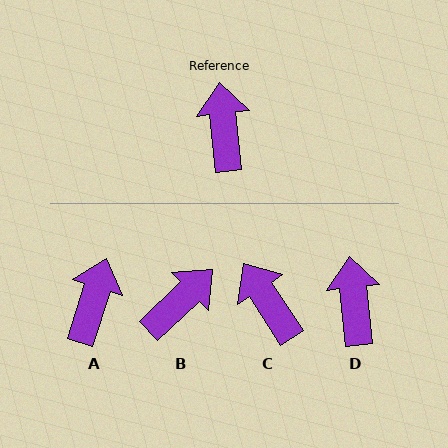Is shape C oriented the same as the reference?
No, it is off by about 27 degrees.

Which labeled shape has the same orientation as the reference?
D.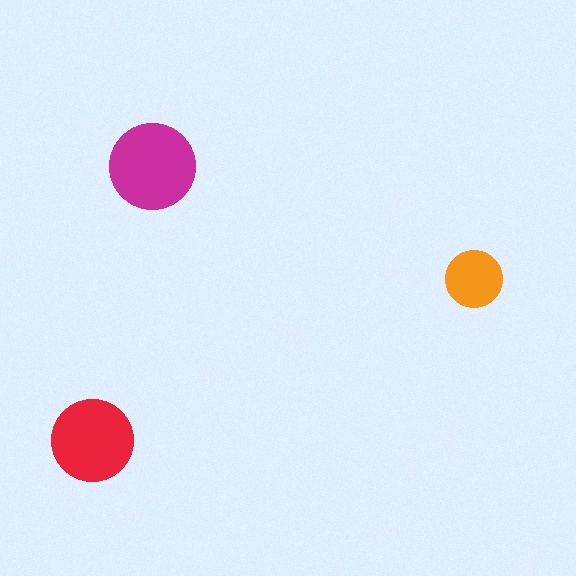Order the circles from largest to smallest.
the magenta one, the red one, the orange one.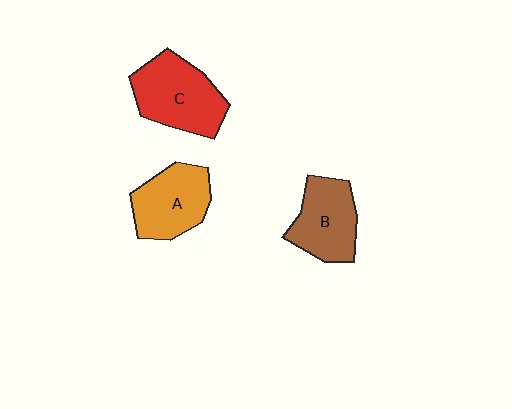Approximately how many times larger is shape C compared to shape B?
Approximately 1.2 times.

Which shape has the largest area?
Shape C (red).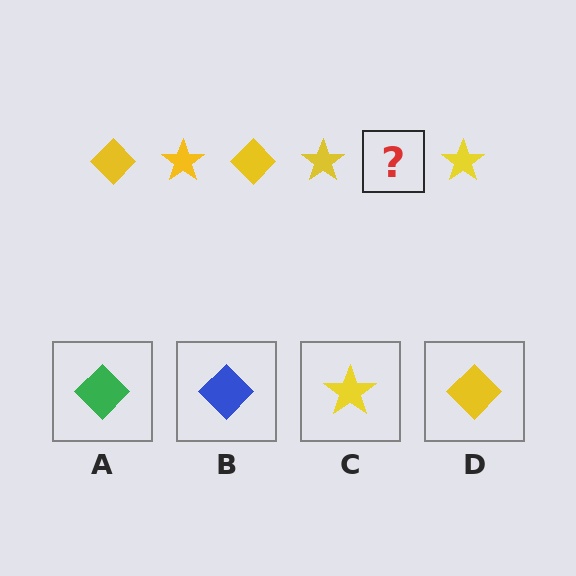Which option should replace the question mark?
Option D.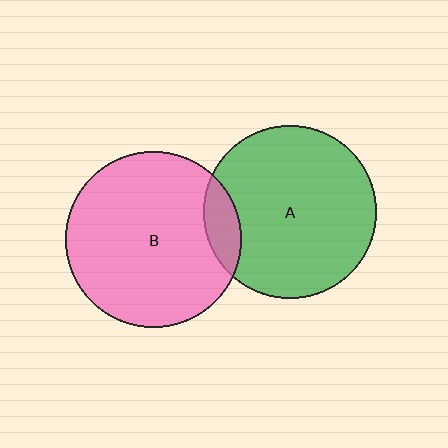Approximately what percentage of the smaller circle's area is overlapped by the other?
Approximately 10%.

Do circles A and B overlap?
Yes.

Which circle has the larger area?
Circle B (pink).